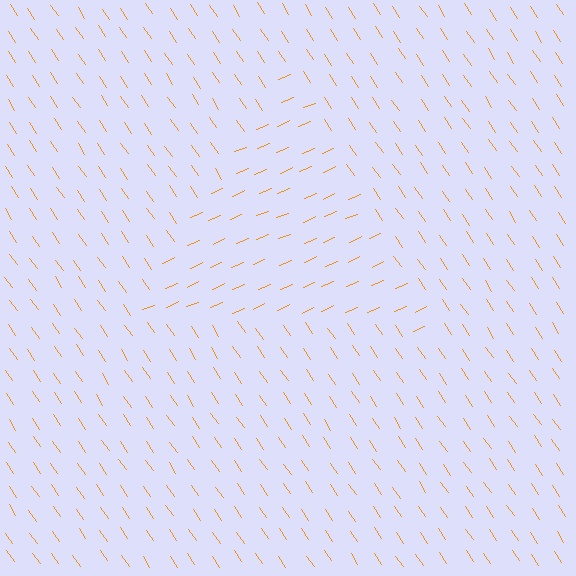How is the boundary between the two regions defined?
The boundary is defined purely by a change in line orientation (approximately 80 degrees difference). All lines are the same color and thickness.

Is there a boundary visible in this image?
Yes, there is a texture boundary formed by a change in line orientation.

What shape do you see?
I see a triangle.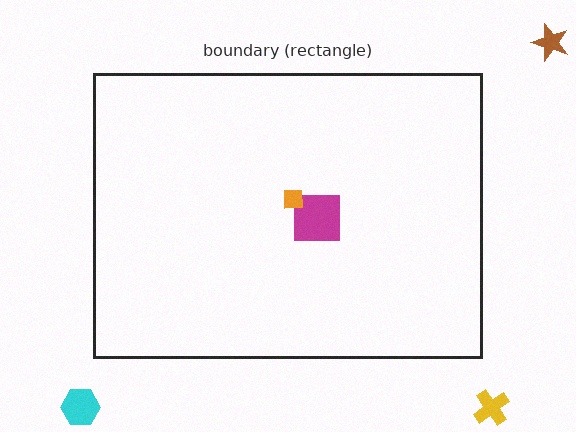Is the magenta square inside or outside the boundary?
Inside.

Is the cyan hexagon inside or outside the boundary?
Outside.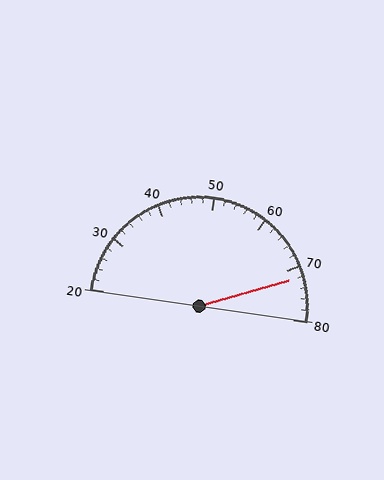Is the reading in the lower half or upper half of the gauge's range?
The reading is in the upper half of the range (20 to 80).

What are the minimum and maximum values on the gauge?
The gauge ranges from 20 to 80.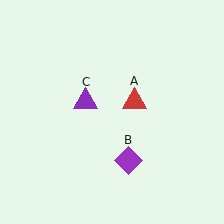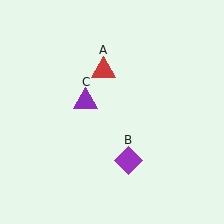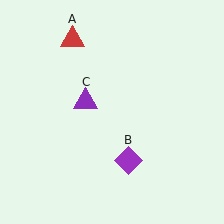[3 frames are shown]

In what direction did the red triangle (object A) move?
The red triangle (object A) moved up and to the left.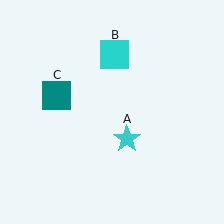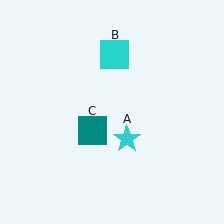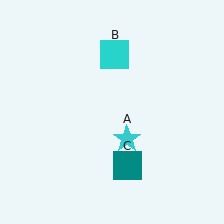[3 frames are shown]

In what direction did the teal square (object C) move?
The teal square (object C) moved down and to the right.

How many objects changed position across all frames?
1 object changed position: teal square (object C).